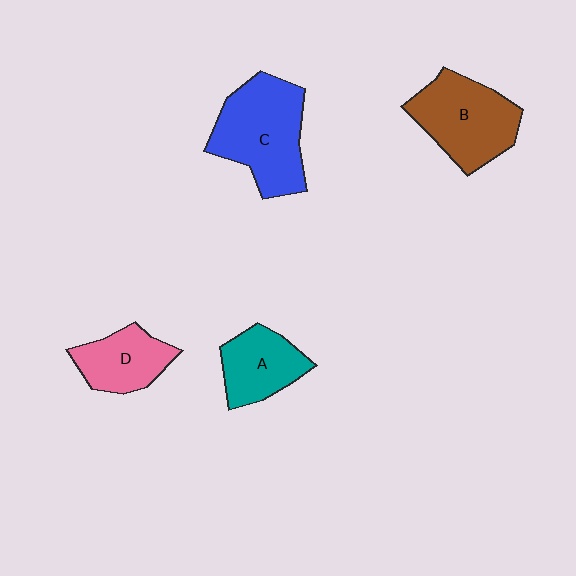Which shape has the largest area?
Shape C (blue).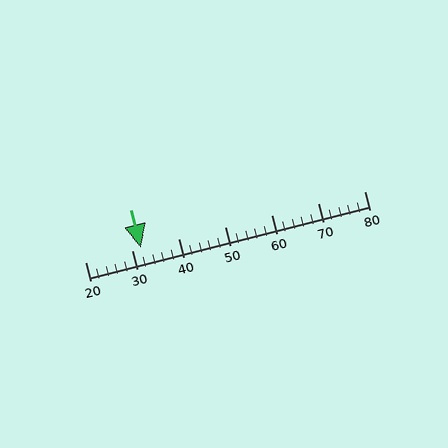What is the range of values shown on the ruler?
The ruler shows values from 20 to 80.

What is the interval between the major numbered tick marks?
The major tick marks are spaced 10 units apart.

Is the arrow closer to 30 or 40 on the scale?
The arrow is closer to 30.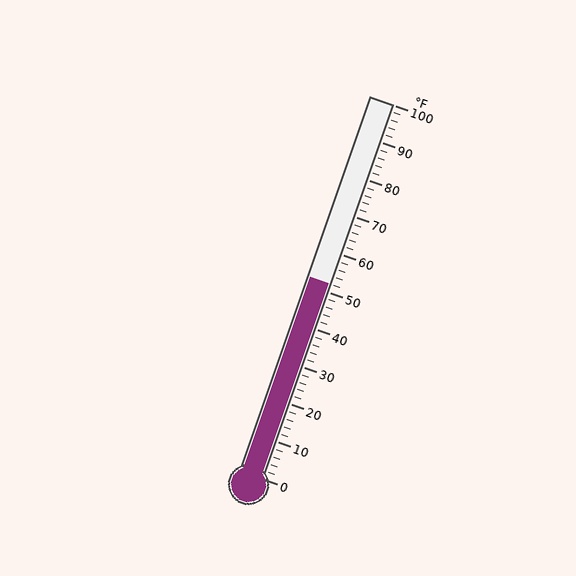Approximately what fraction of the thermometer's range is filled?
The thermometer is filled to approximately 50% of its range.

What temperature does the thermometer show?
The thermometer shows approximately 52°F.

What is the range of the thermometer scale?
The thermometer scale ranges from 0°F to 100°F.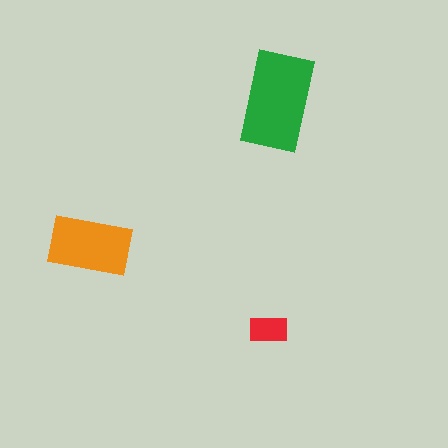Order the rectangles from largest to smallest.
the green one, the orange one, the red one.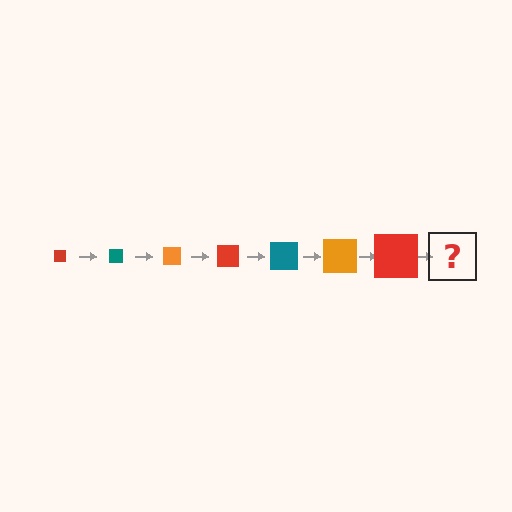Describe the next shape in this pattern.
It should be a teal square, larger than the previous one.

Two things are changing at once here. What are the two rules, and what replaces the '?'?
The two rules are that the square grows larger each step and the color cycles through red, teal, and orange. The '?' should be a teal square, larger than the previous one.